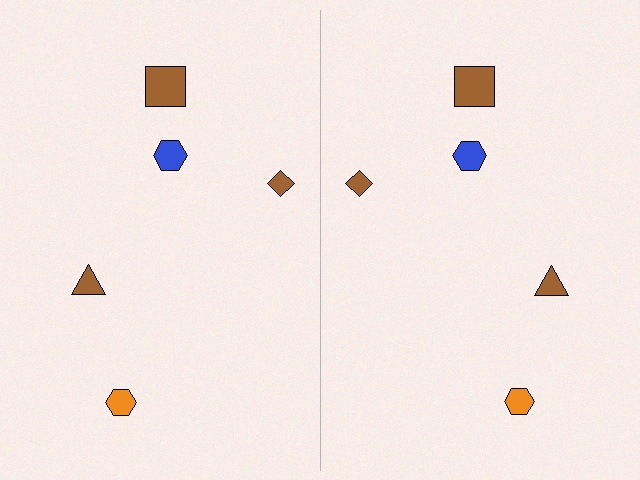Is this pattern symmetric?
Yes, this pattern has bilateral (reflection) symmetry.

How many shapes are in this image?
There are 10 shapes in this image.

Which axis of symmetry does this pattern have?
The pattern has a vertical axis of symmetry running through the center of the image.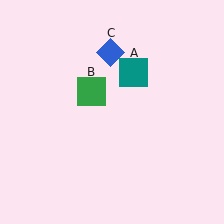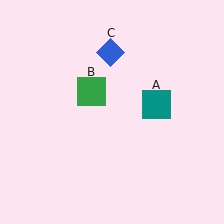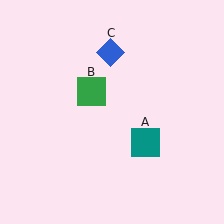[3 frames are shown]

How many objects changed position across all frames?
1 object changed position: teal square (object A).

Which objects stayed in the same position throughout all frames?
Green square (object B) and blue diamond (object C) remained stationary.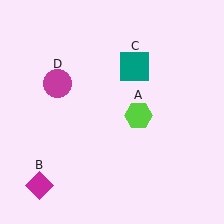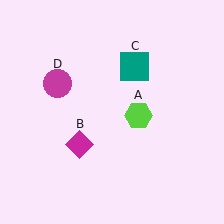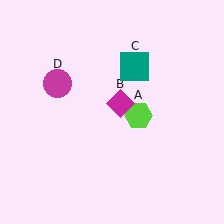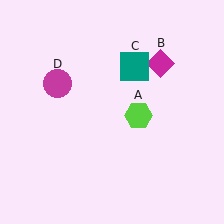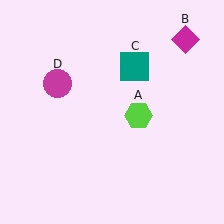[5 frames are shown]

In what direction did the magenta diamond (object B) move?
The magenta diamond (object B) moved up and to the right.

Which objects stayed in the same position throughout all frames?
Lime hexagon (object A) and teal square (object C) and magenta circle (object D) remained stationary.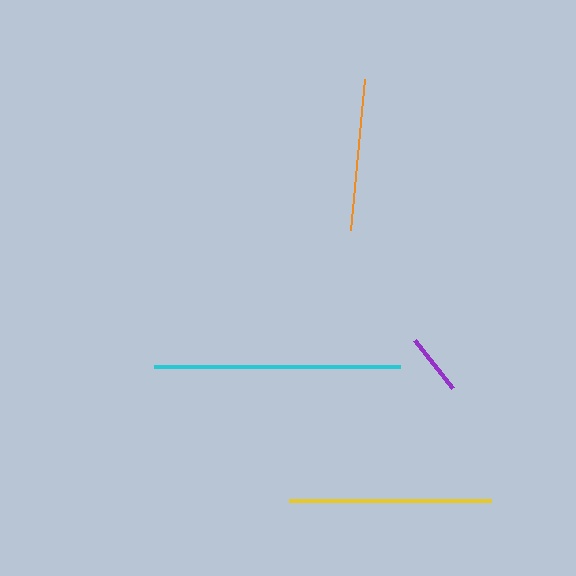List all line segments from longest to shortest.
From longest to shortest: cyan, yellow, orange, purple.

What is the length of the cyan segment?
The cyan segment is approximately 246 pixels long.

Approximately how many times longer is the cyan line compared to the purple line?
The cyan line is approximately 4.0 times the length of the purple line.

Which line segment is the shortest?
The purple line is the shortest at approximately 62 pixels.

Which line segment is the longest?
The cyan line is the longest at approximately 246 pixels.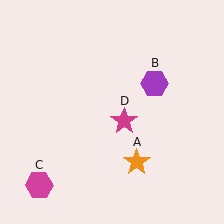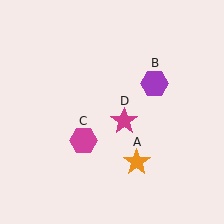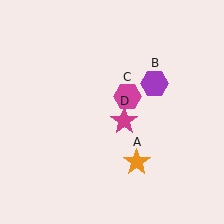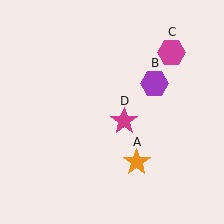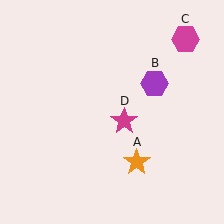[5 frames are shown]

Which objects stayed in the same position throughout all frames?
Orange star (object A) and purple hexagon (object B) and magenta star (object D) remained stationary.